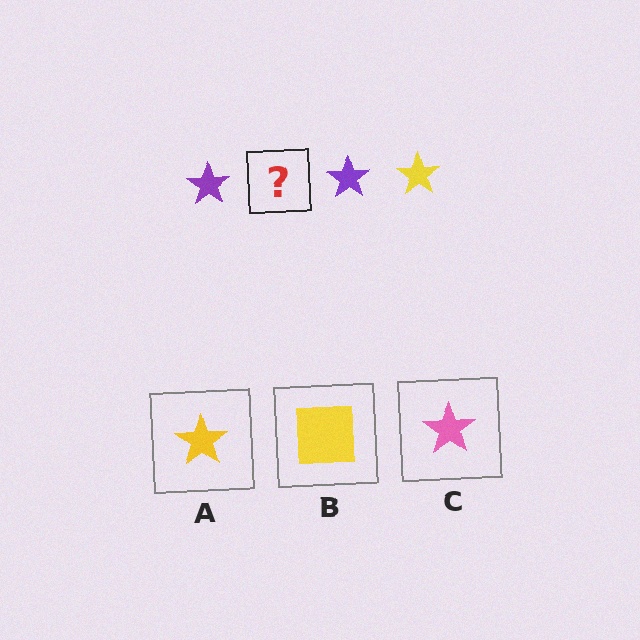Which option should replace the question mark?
Option A.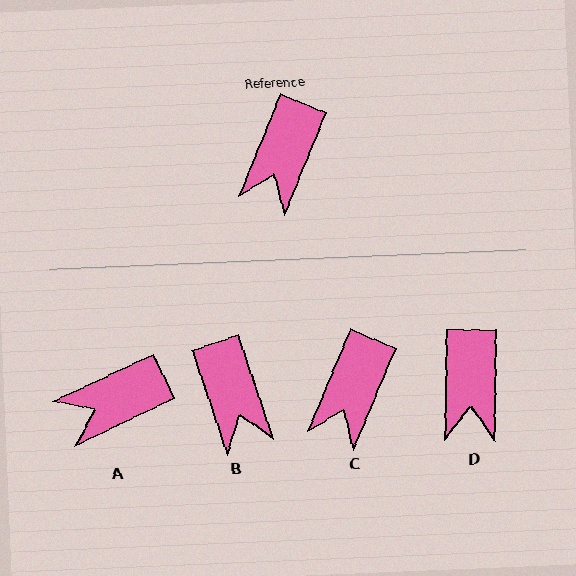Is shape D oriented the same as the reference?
No, it is off by about 21 degrees.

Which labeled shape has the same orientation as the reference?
C.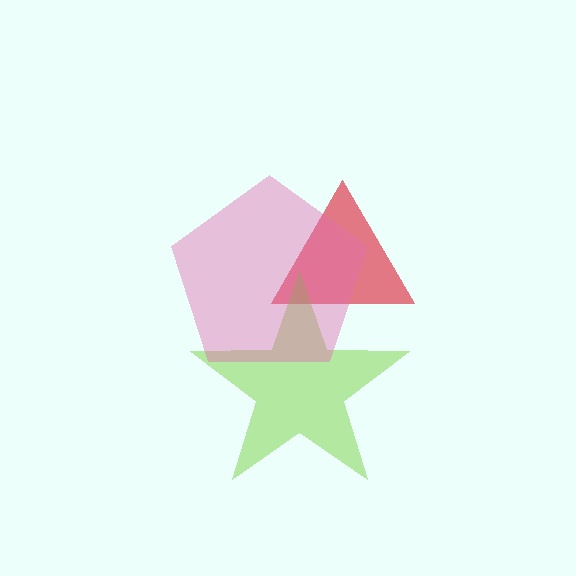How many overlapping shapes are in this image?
There are 3 overlapping shapes in the image.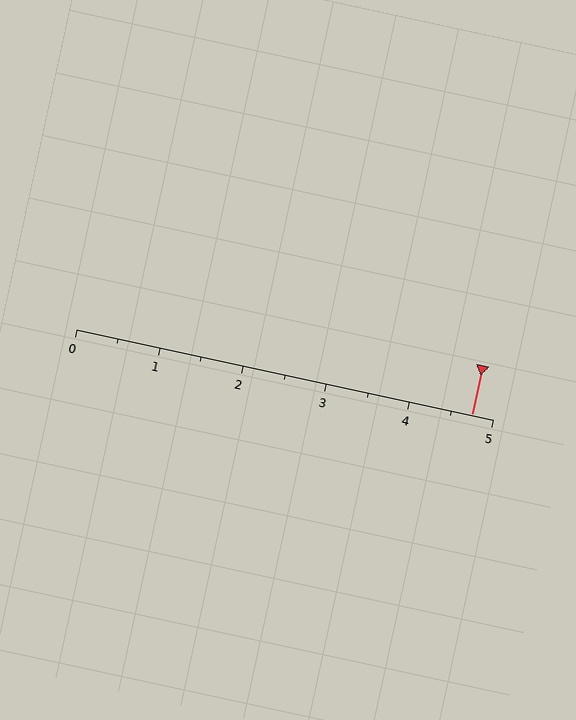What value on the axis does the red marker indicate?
The marker indicates approximately 4.8.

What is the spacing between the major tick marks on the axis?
The major ticks are spaced 1 apart.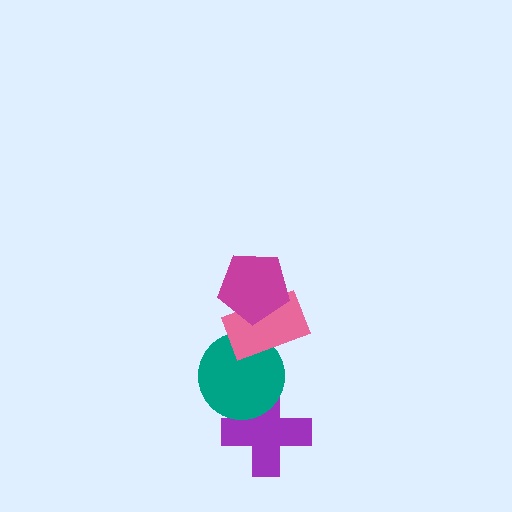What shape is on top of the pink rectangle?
The magenta pentagon is on top of the pink rectangle.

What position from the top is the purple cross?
The purple cross is 4th from the top.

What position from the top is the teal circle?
The teal circle is 3rd from the top.